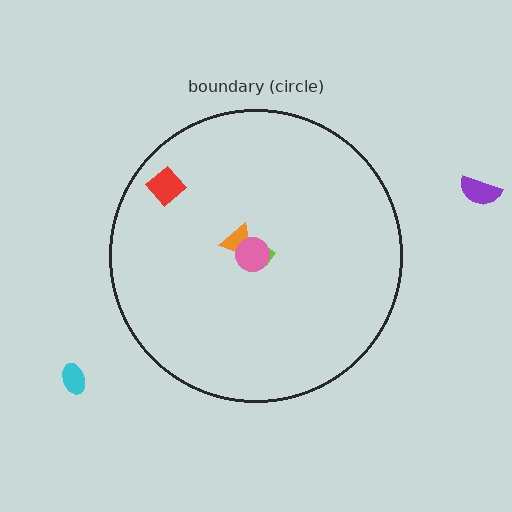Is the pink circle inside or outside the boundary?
Inside.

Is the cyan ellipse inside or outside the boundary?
Outside.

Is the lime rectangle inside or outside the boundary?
Inside.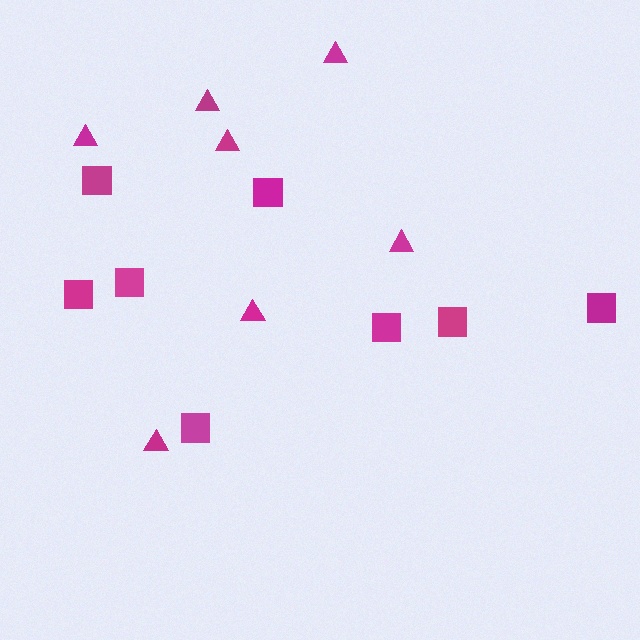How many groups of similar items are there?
There are 2 groups: one group of squares (8) and one group of triangles (7).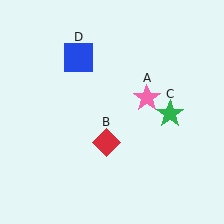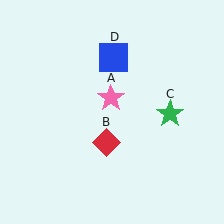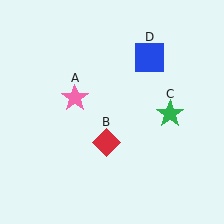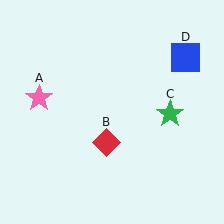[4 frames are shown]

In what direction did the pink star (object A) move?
The pink star (object A) moved left.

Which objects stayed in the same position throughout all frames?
Red diamond (object B) and green star (object C) remained stationary.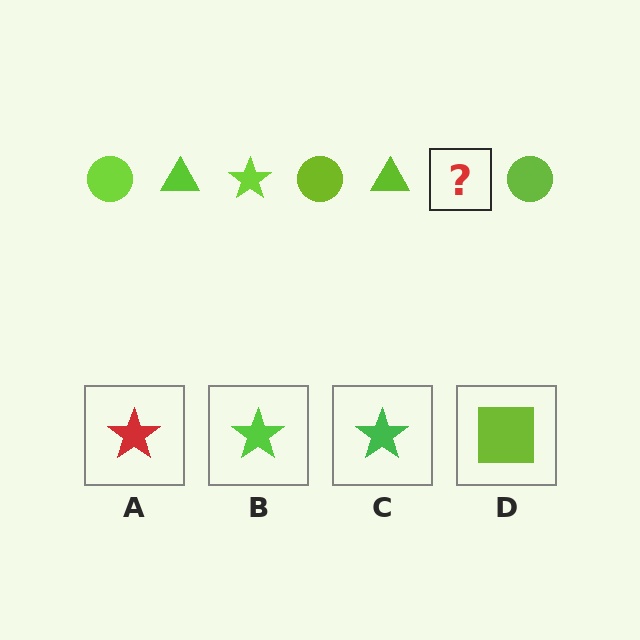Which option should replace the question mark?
Option B.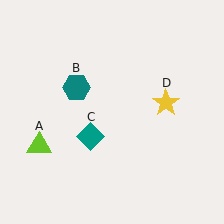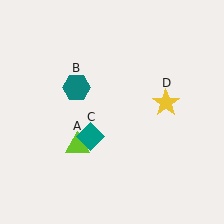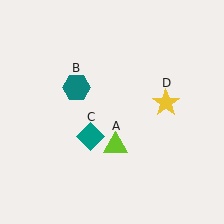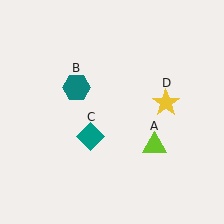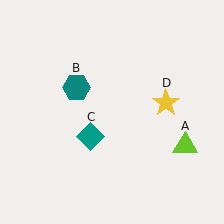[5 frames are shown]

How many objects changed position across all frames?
1 object changed position: lime triangle (object A).